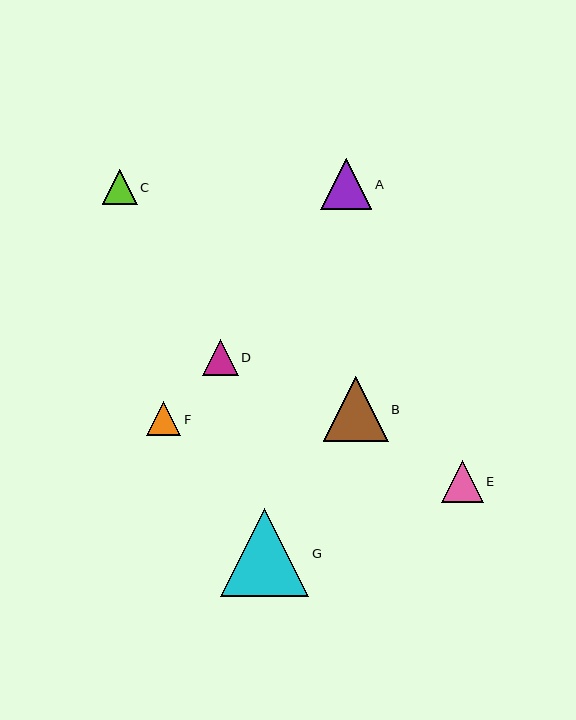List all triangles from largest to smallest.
From largest to smallest: G, B, A, E, D, C, F.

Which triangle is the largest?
Triangle G is the largest with a size of approximately 89 pixels.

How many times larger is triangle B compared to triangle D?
Triangle B is approximately 1.8 times the size of triangle D.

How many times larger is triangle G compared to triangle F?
Triangle G is approximately 2.6 times the size of triangle F.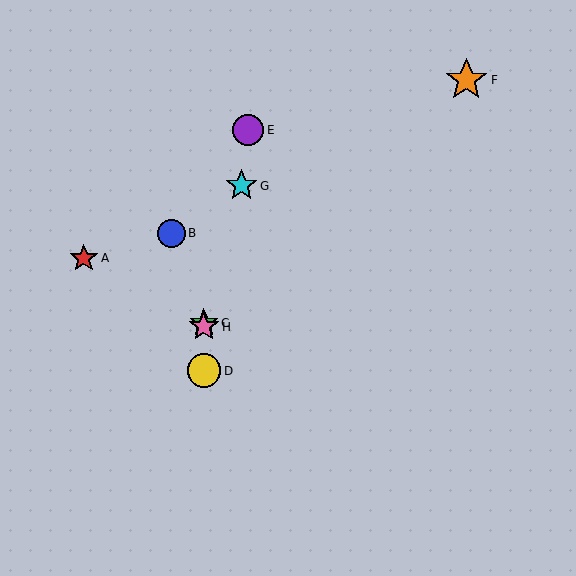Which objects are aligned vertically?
Objects C, D, H are aligned vertically.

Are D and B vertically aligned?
No, D is at x≈204 and B is at x≈171.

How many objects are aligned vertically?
3 objects (C, D, H) are aligned vertically.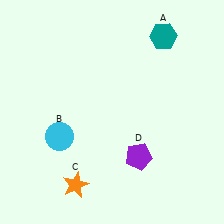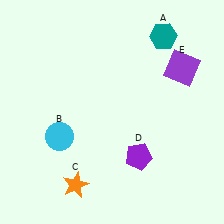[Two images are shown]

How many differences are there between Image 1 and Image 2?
There is 1 difference between the two images.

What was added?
A purple square (E) was added in Image 2.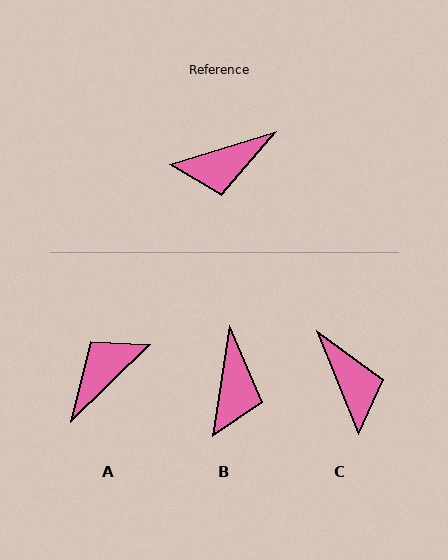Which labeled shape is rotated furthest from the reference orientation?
A, about 153 degrees away.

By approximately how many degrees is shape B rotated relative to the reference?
Approximately 64 degrees counter-clockwise.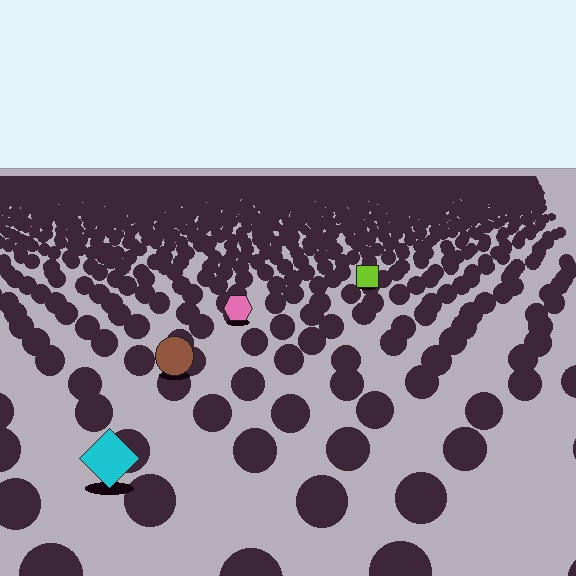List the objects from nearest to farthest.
From nearest to farthest: the cyan diamond, the brown circle, the pink hexagon, the lime square.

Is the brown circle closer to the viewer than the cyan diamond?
No. The cyan diamond is closer — you can tell from the texture gradient: the ground texture is coarser near it.